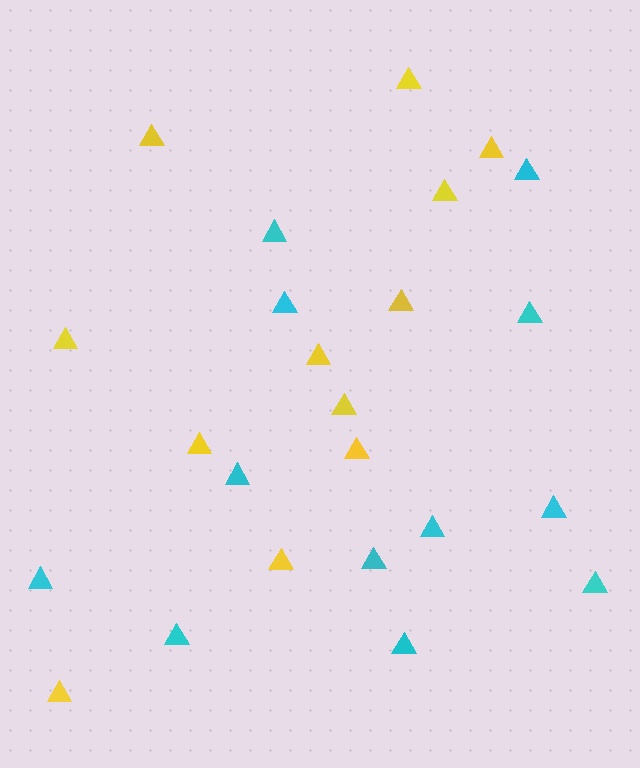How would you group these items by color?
There are 2 groups: one group of cyan triangles (12) and one group of yellow triangles (12).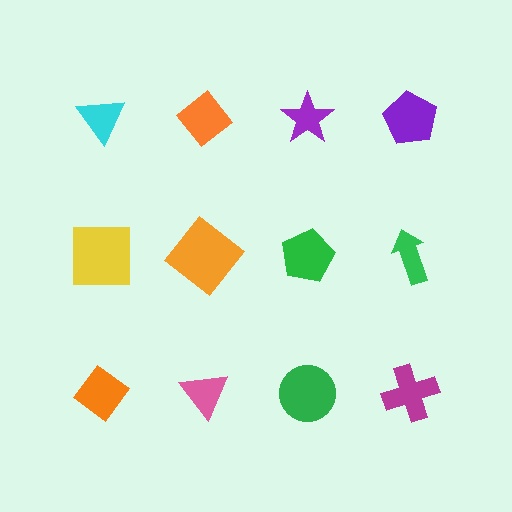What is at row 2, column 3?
A green pentagon.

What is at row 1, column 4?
A purple pentagon.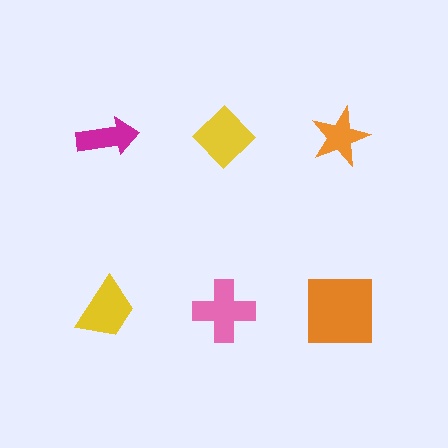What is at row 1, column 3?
An orange star.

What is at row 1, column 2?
A yellow diamond.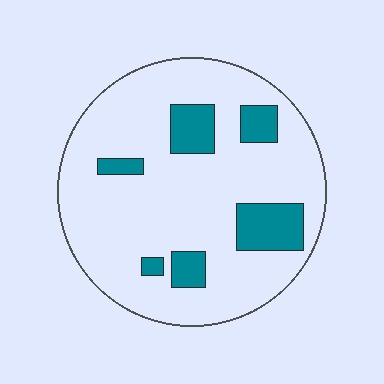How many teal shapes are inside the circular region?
6.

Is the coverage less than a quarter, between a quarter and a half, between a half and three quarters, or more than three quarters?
Less than a quarter.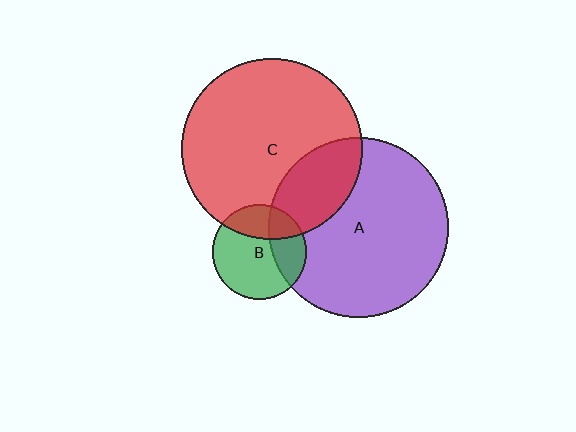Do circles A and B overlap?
Yes.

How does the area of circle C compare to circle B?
Approximately 3.7 times.